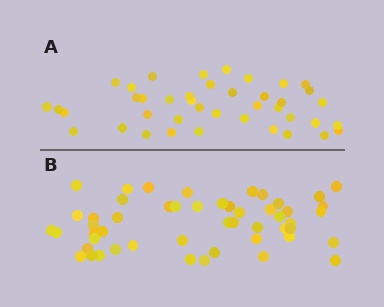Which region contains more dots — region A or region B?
Region B (the bottom region) has more dots.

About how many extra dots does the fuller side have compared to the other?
Region B has roughly 10 or so more dots than region A.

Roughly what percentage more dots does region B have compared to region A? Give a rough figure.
About 25% more.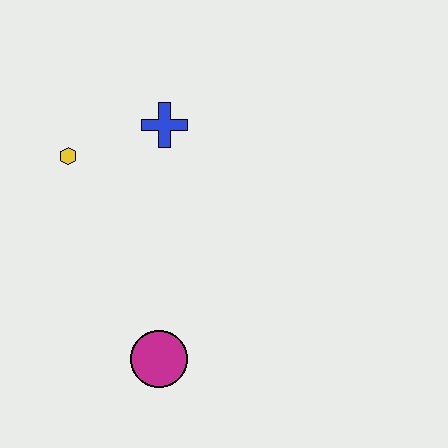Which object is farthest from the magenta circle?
The blue cross is farthest from the magenta circle.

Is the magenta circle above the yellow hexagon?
No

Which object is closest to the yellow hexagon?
The blue cross is closest to the yellow hexagon.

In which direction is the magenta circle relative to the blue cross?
The magenta circle is below the blue cross.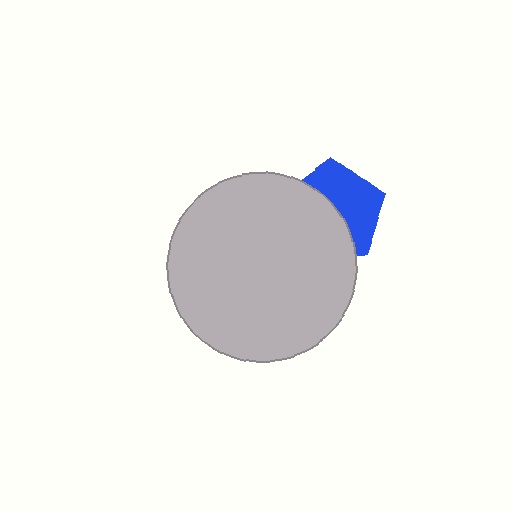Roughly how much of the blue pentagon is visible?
About half of it is visible (roughly 49%).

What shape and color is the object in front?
The object in front is a light gray circle.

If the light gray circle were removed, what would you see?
You would see the complete blue pentagon.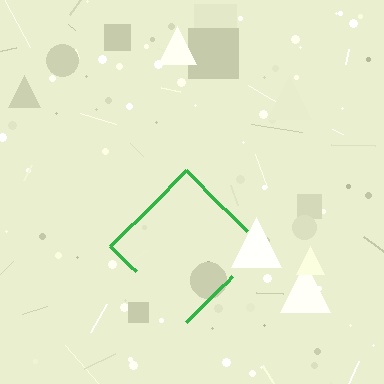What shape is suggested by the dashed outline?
The dashed outline suggests a diamond.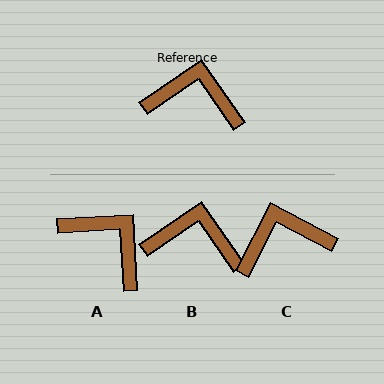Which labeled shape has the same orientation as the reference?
B.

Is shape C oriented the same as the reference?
No, it is off by about 28 degrees.